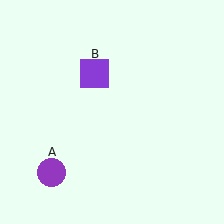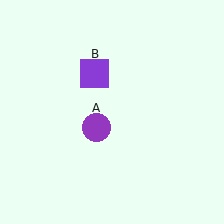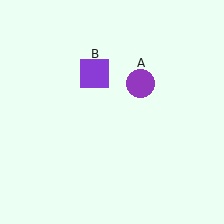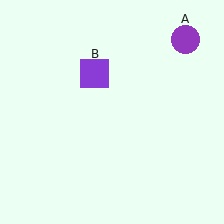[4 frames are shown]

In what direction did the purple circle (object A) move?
The purple circle (object A) moved up and to the right.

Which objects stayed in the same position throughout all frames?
Purple square (object B) remained stationary.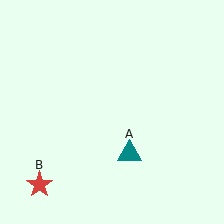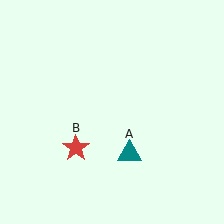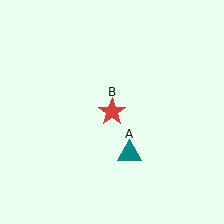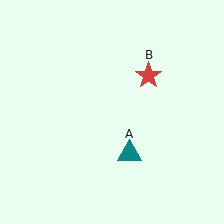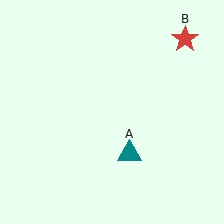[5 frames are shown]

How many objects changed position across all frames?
1 object changed position: red star (object B).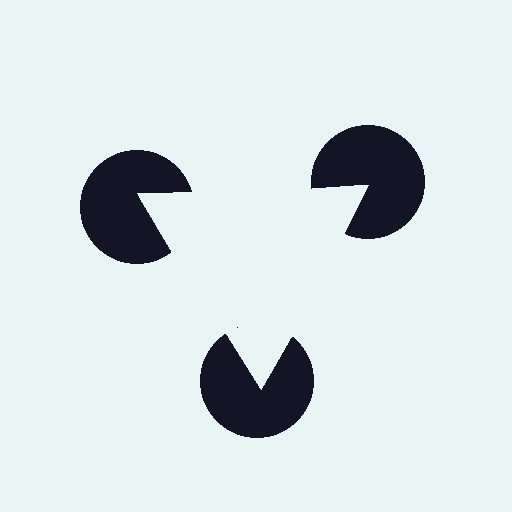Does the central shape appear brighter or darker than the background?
It typically appears slightly brighter than the background, even though no actual brightness change is drawn.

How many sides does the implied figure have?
3 sides.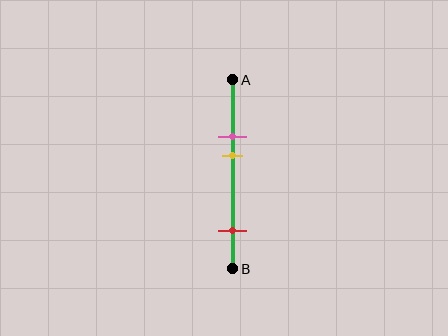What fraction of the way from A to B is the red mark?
The red mark is approximately 80% (0.8) of the way from A to B.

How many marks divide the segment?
There are 3 marks dividing the segment.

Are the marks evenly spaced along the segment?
No, the marks are not evenly spaced.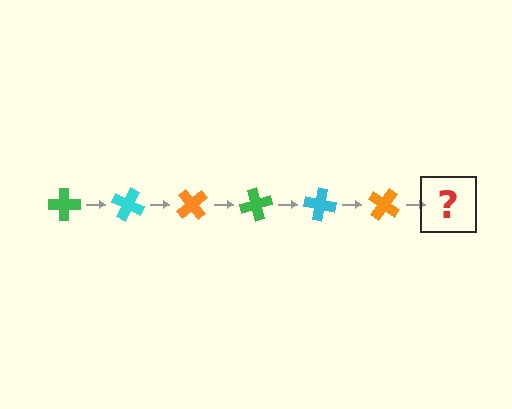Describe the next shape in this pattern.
It should be a green cross, rotated 150 degrees from the start.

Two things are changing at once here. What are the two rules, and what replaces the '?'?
The two rules are that it rotates 25 degrees each step and the color cycles through green, cyan, and orange. The '?' should be a green cross, rotated 150 degrees from the start.